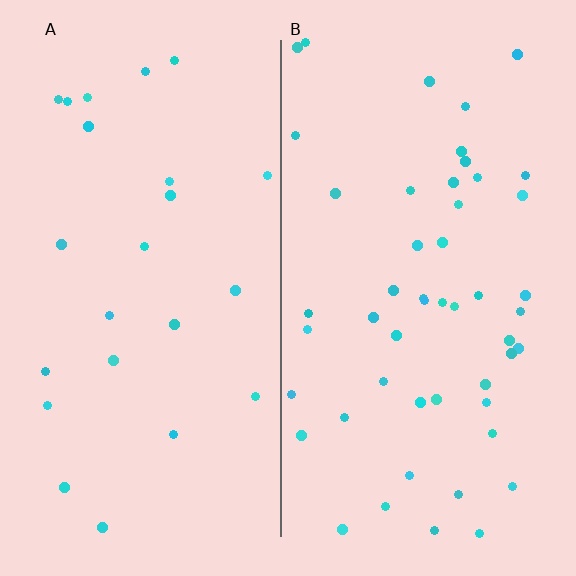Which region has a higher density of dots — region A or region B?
B (the right).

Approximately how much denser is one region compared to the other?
Approximately 2.1× — region B over region A.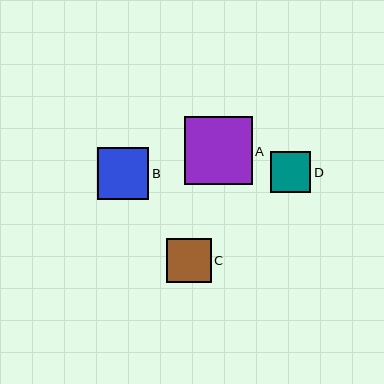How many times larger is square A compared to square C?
Square A is approximately 1.5 times the size of square C.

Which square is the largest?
Square A is the largest with a size of approximately 68 pixels.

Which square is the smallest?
Square D is the smallest with a size of approximately 41 pixels.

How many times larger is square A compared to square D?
Square A is approximately 1.7 times the size of square D.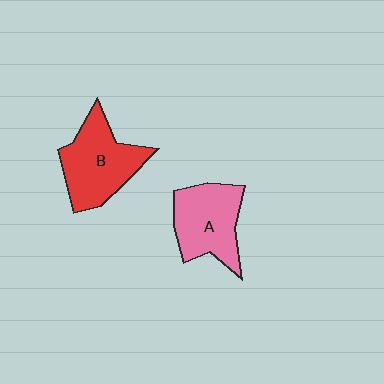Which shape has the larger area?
Shape B (red).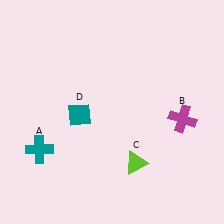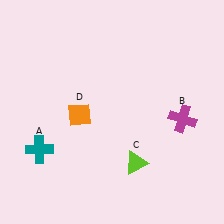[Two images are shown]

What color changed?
The diamond (D) changed from teal in Image 1 to orange in Image 2.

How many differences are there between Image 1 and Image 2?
There is 1 difference between the two images.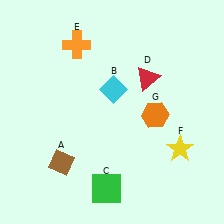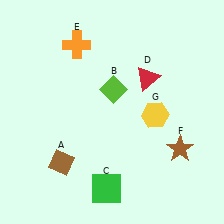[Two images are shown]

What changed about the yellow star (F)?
In Image 1, F is yellow. In Image 2, it changed to brown.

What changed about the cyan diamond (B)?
In Image 1, B is cyan. In Image 2, it changed to lime.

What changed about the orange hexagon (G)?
In Image 1, G is orange. In Image 2, it changed to yellow.